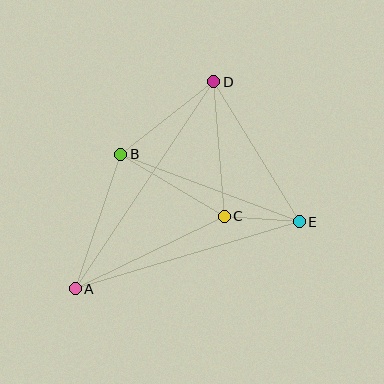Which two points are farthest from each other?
Points A and D are farthest from each other.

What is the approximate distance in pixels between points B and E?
The distance between B and E is approximately 191 pixels.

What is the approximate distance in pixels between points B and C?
The distance between B and C is approximately 120 pixels.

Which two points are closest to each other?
Points C and E are closest to each other.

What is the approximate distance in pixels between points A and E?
The distance between A and E is approximately 234 pixels.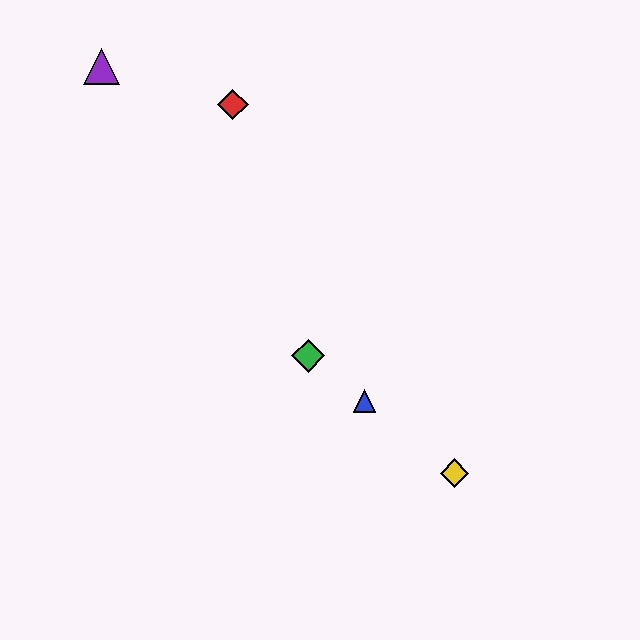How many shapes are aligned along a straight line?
3 shapes (the blue triangle, the green diamond, the yellow diamond) are aligned along a straight line.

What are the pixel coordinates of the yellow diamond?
The yellow diamond is at (455, 473).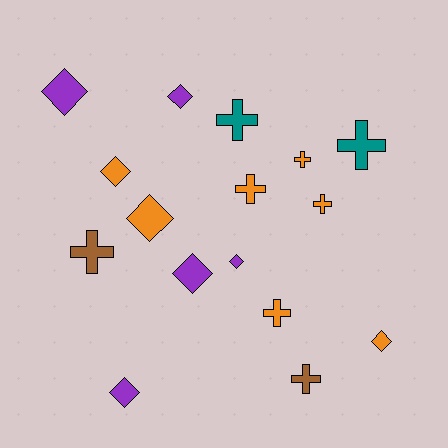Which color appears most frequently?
Orange, with 7 objects.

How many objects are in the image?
There are 16 objects.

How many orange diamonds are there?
There are 3 orange diamonds.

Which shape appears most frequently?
Diamond, with 8 objects.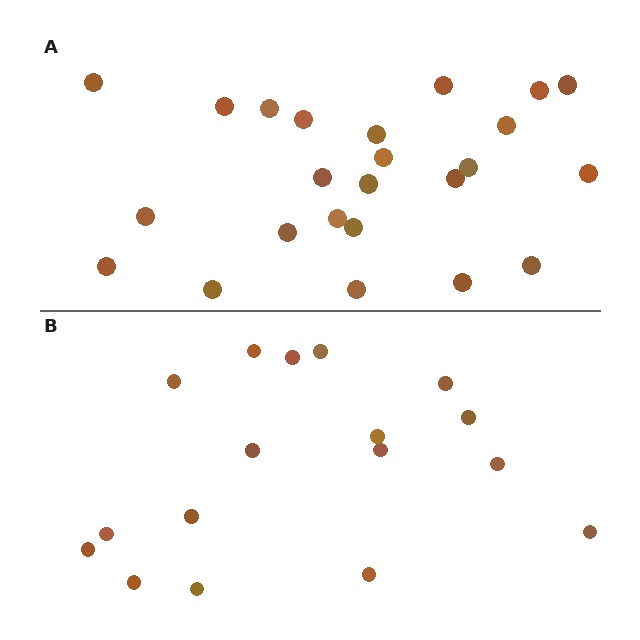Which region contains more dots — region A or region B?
Region A (the top region) has more dots.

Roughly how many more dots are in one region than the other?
Region A has roughly 8 or so more dots than region B.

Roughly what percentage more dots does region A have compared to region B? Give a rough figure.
About 40% more.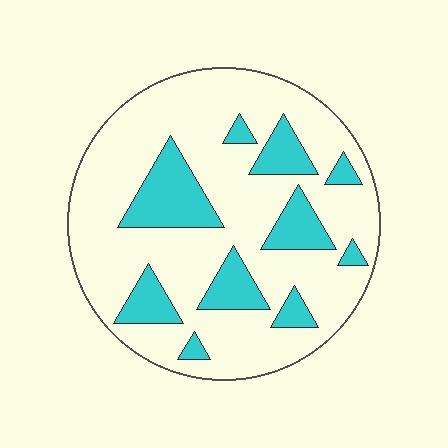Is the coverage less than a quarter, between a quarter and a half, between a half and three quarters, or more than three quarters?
Less than a quarter.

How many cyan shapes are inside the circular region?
10.